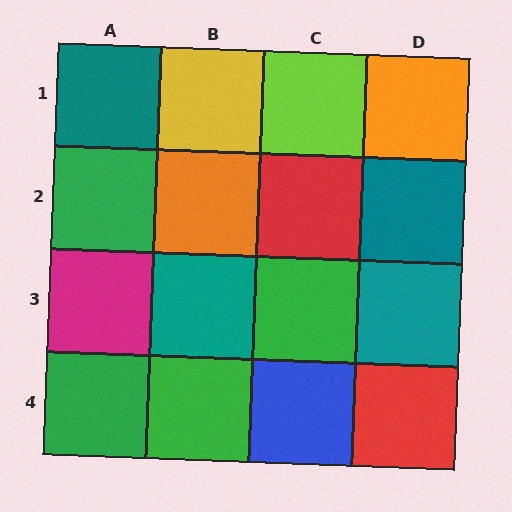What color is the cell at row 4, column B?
Green.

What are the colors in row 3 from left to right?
Magenta, teal, green, teal.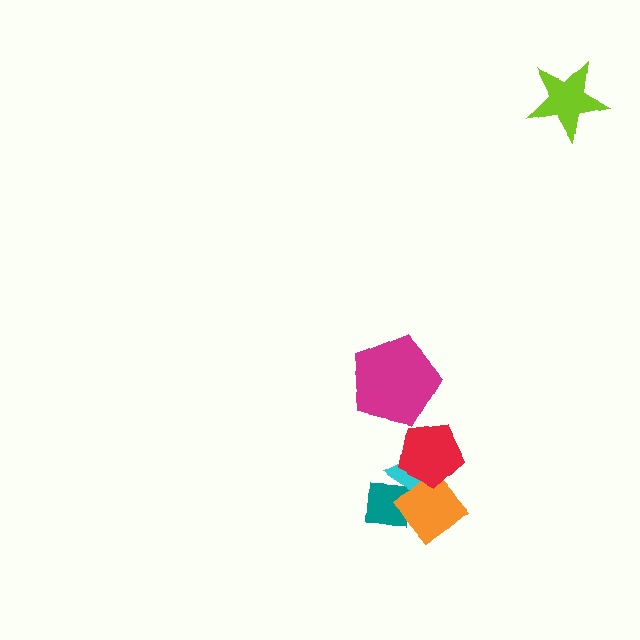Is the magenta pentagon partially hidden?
No, no other shape covers it.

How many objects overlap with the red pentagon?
2 objects overlap with the red pentagon.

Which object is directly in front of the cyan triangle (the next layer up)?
The orange diamond is directly in front of the cyan triangle.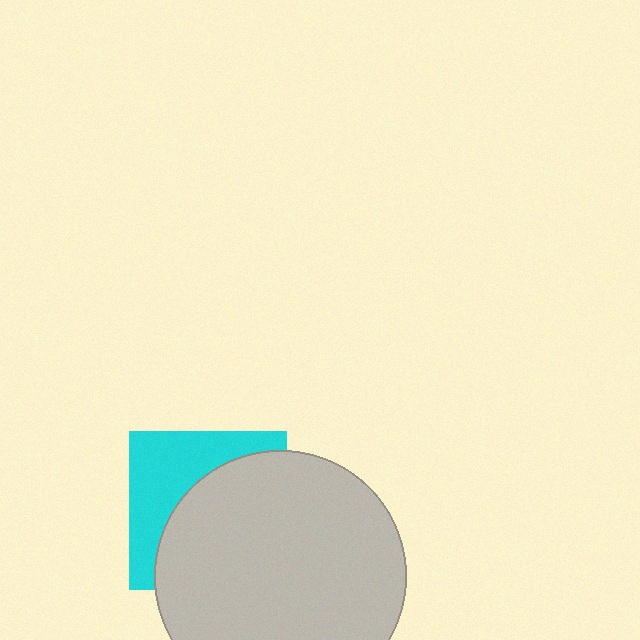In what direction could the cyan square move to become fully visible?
The cyan square could move toward the upper-left. That would shift it out from behind the light gray circle entirely.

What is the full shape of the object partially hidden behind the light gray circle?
The partially hidden object is a cyan square.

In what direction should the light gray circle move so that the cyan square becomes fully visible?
The light gray circle should move toward the lower-right. That is the shortest direction to clear the overlap and leave the cyan square fully visible.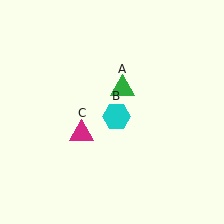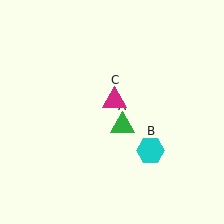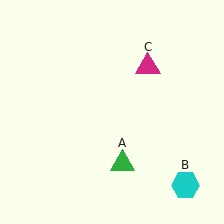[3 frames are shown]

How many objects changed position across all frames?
3 objects changed position: green triangle (object A), cyan hexagon (object B), magenta triangle (object C).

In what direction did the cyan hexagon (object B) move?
The cyan hexagon (object B) moved down and to the right.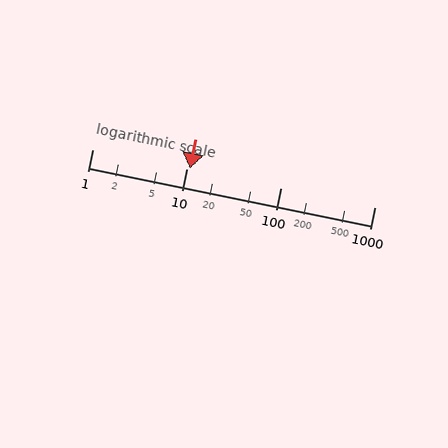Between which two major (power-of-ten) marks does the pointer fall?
The pointer is between 10 and 100.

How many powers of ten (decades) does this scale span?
The scale spans 3 decades, from 1 to 1000.